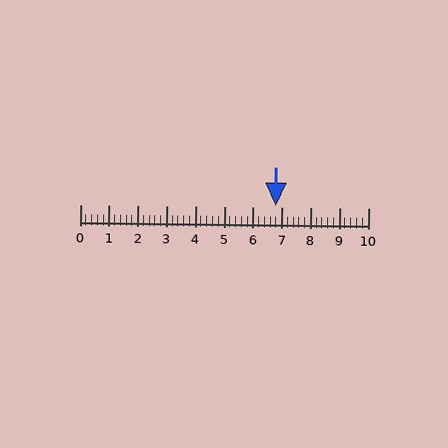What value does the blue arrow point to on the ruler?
The blue arrow points to approximately 6.8.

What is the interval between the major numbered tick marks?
The major tick marks are spaced 1 units apart.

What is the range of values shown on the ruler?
The ruler shows values from 0 to 10.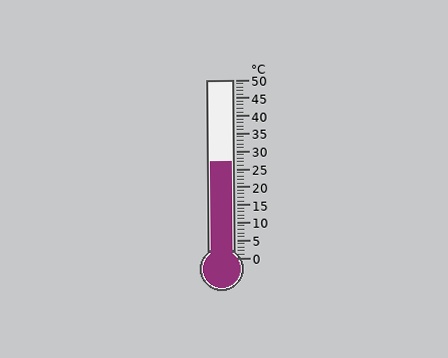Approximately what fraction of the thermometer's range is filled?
The thermometer is filled to approximately 55% of its range.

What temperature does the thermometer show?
The thermometer shows approximately 27°C.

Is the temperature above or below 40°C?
The temperature is below 40°C.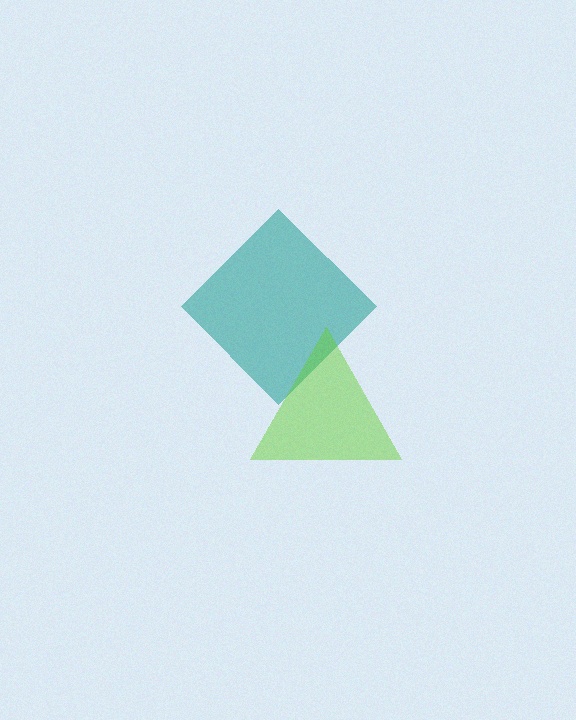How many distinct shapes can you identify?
There are 2 distinct shapes: a teal diamond, a lime triangle.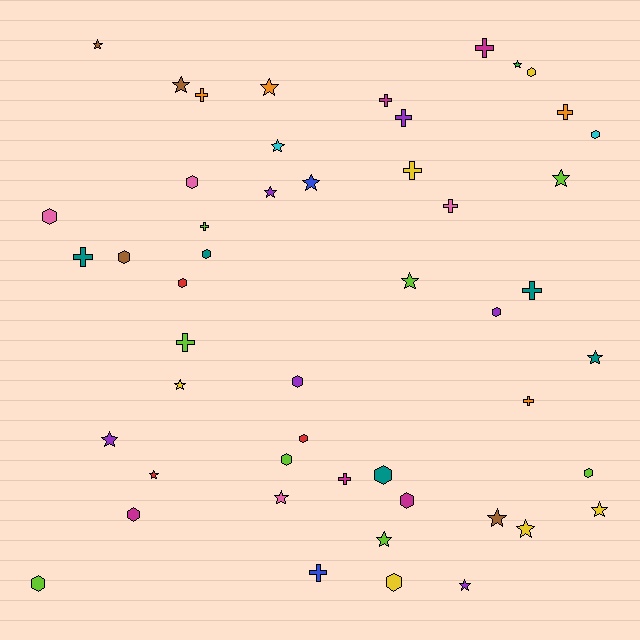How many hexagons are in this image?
There are 17 hexagons.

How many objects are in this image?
There are 50 objects.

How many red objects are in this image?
There are 3 red objects.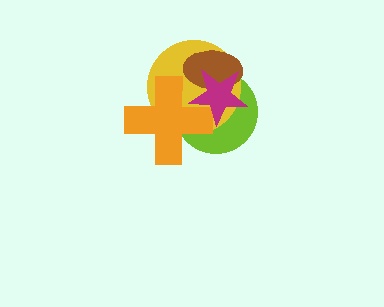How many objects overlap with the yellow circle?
4 objects overlap with the yellow circle.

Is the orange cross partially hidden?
Yes, it is partially covered by another shape.